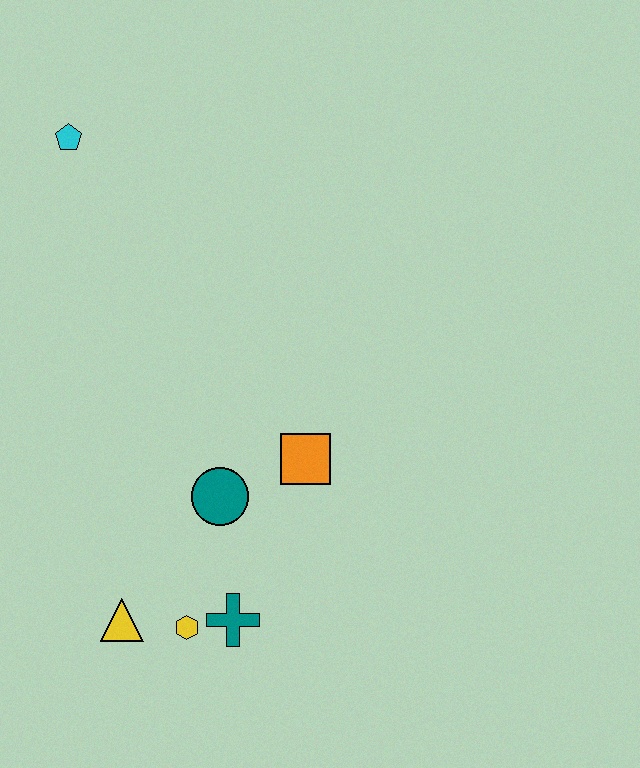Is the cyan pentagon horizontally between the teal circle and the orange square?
No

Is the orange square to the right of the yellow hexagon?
Yes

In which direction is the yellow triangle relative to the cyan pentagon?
The yellow triangle is below the cyan pentagon.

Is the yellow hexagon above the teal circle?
No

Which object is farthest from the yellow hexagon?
The cyan pentagon is farthest from the yellow hexagon.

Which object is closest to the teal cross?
The yellow hexagon is closest to the teal cross.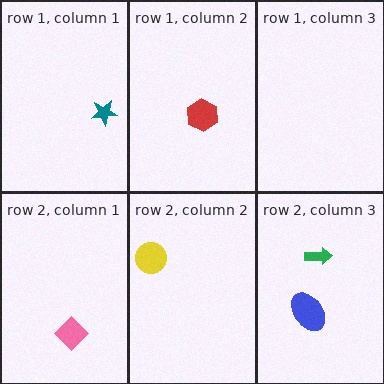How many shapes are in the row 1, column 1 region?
1.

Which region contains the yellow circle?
The row 2, column 2 region.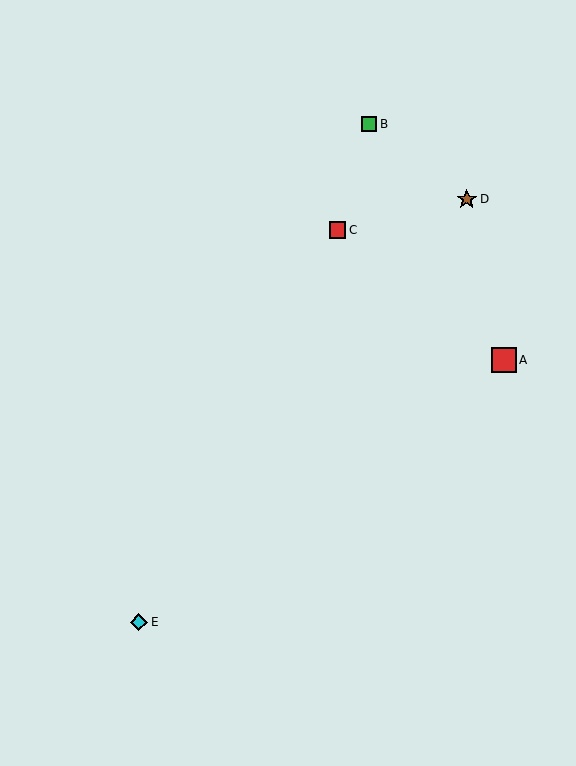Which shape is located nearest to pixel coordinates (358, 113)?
The green square (labeled B) at (369, 124) is nearest to that location.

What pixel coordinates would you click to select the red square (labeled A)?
Click at (504, 360) to select the red square A.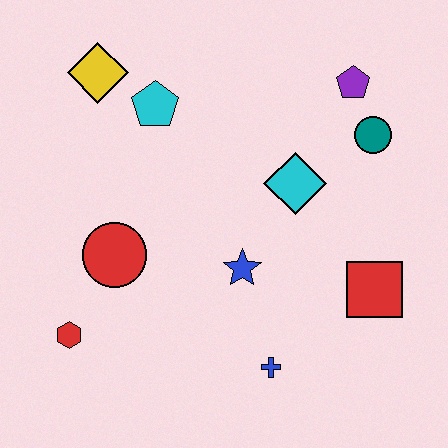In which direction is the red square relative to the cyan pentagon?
The red square is to the right of the cyan pentagon.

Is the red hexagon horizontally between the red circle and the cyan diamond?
No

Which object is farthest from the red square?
The yellow diamond is farthest from the red square.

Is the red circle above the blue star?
Yes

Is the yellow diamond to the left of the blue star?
Yes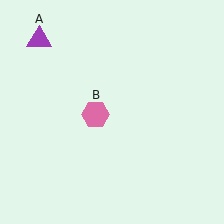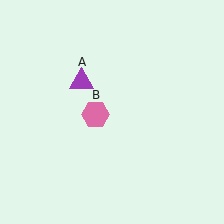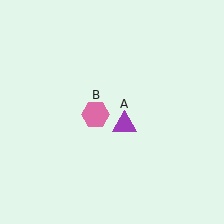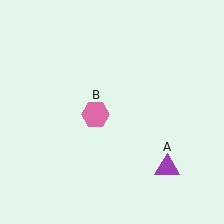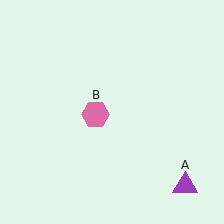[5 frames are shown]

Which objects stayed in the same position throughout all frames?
Pink hexagon (object B) remained stationary.